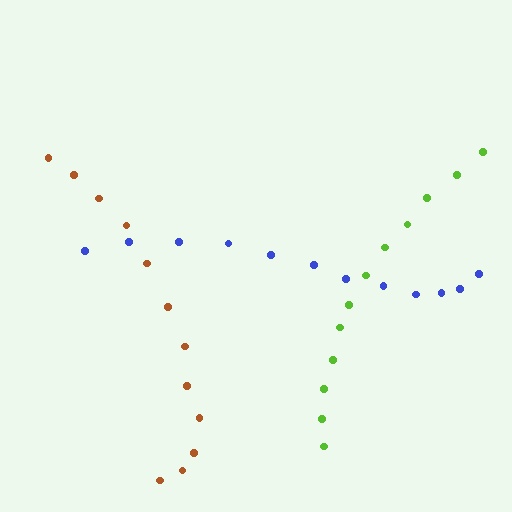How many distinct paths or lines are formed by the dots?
There are 3 distinct paths.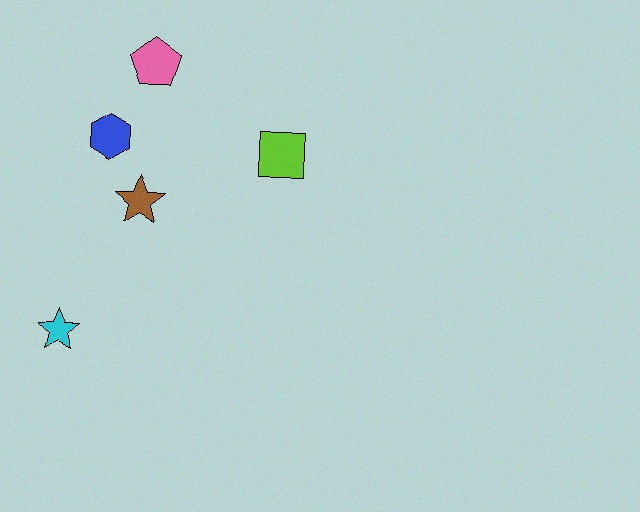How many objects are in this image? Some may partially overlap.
There are 5 objects.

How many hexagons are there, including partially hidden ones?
There is 1 hexagon.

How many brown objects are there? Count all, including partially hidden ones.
There is 1 brown object.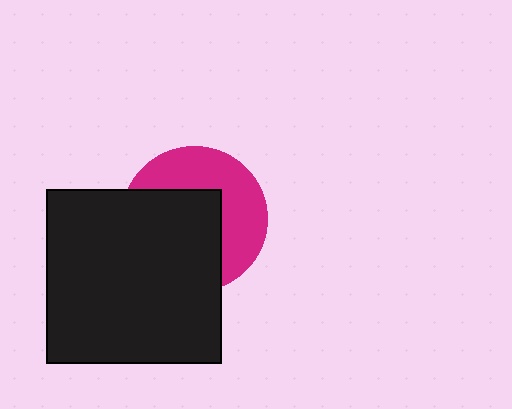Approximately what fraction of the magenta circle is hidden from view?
Roughly 54% of the magenta circle is hidden behind the black square.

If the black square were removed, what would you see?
You would see the complete magenta circle.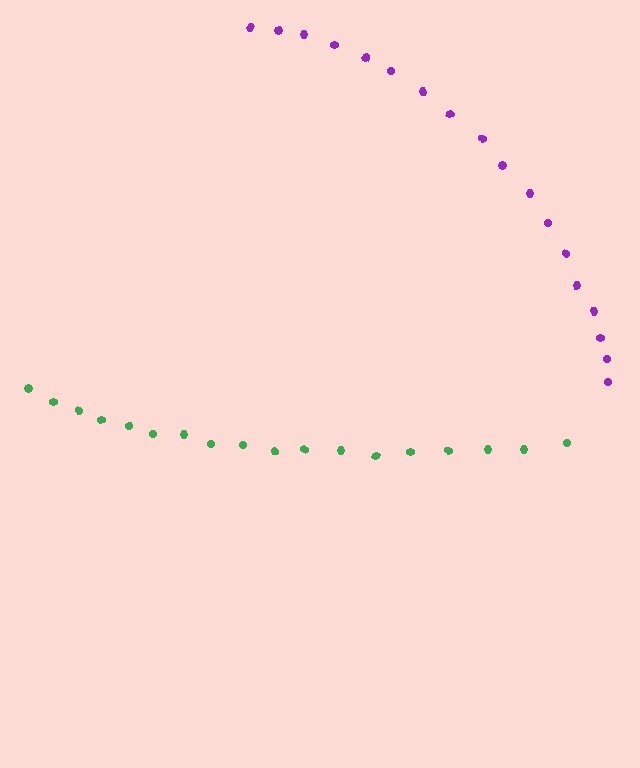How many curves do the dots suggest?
There are 2 distinct paths.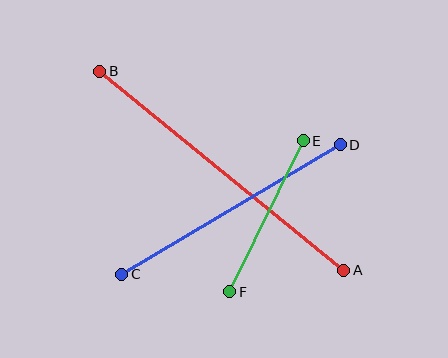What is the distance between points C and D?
The distance is approximately 254 pixels.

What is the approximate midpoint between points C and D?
The midpoint is at approximately (231, 209) pixels.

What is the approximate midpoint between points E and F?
The midpoint is at approximately (266, 216) pixels.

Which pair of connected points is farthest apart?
Points A and B are farthest apart.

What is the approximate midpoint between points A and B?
The midpoint is at approximately (222, 171) pixels.